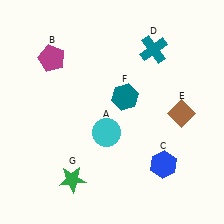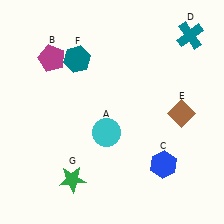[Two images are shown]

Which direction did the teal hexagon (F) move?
The teal hexagon (F) moved left.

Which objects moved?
The objects that moved are: the teal cross (D), the teal hexagon (F).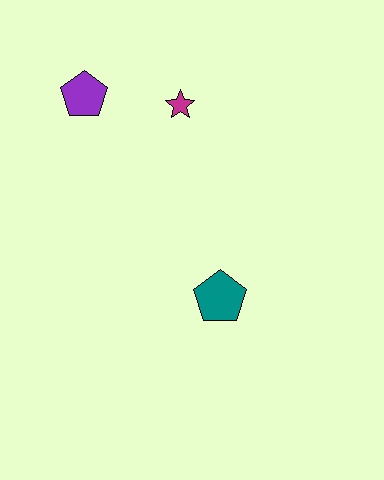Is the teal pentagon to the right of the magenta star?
Yes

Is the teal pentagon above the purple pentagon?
No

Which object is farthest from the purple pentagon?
The teal pentagon is farthest from the purple pentagon.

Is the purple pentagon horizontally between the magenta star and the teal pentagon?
No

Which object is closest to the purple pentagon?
The magenta star is closest to the purple pentagon.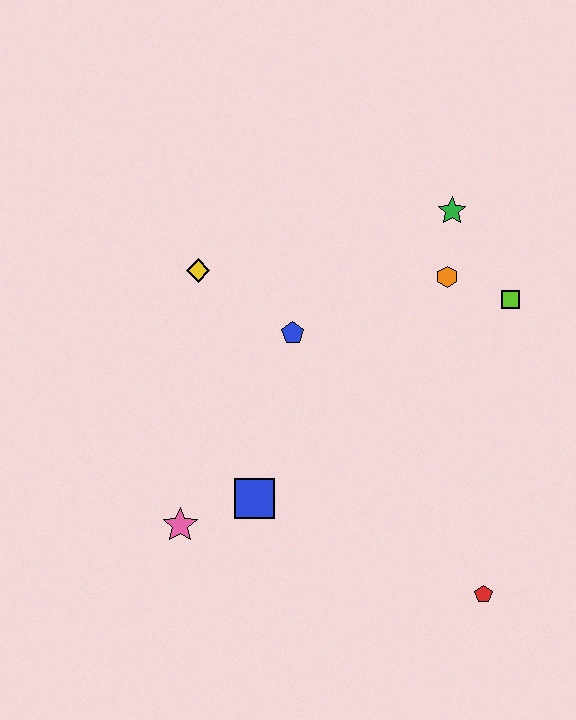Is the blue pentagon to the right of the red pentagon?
No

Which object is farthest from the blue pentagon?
The red pentagon is farthest from the blue pentagon.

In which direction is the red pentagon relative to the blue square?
The red pentagon is to the right of the blue square.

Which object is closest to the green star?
The orange hexagon is closest to the green star.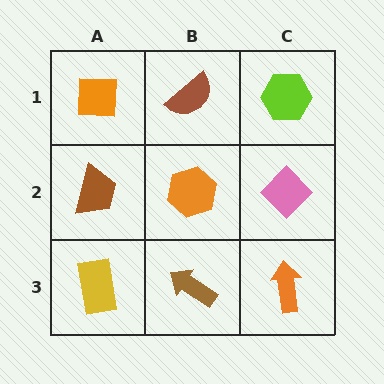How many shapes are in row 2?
3 shapes.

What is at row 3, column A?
A yellow rectangle.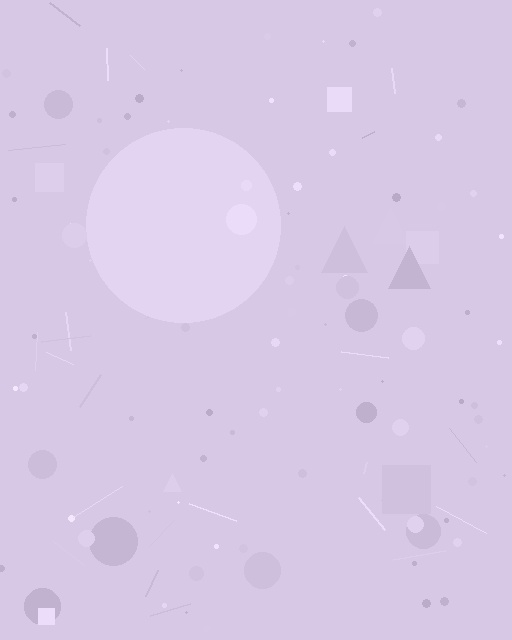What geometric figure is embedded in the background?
A circle is embedded in the background.